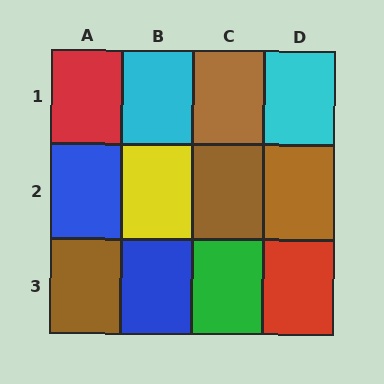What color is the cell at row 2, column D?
Brown.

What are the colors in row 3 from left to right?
Brown, blue, green, red.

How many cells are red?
2 cells are red.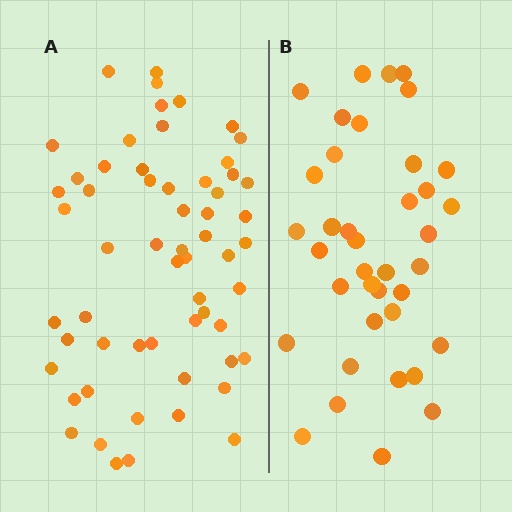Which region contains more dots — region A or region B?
Region A (the left region) has more dots.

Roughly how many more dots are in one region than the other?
Region A has approximately 20 more dots than region B.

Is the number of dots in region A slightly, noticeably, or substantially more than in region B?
Region A has substantially more. The ratio is roughly 1.6 to 1.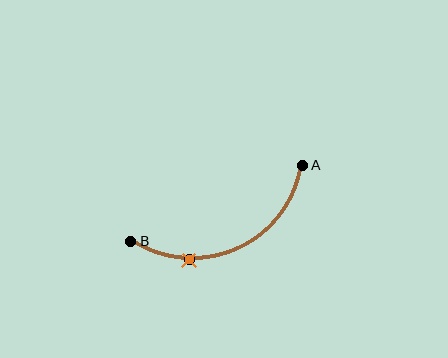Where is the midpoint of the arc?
The arc midpoint is the point on the curve farthest from the straight line joining A and B. It sits below that line.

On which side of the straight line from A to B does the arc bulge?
The arc bulges below the straight line connecting A and B.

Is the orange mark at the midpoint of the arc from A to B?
No. The orange mark lies on the arc but is closer to endpoint B. The arc midpoint would be at the point on the curve equidistant along the arc from both A and B.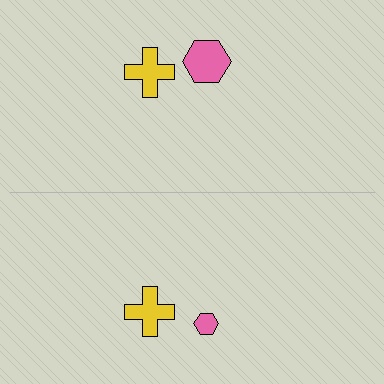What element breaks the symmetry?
The pink hexagon on the bottom side has a different size than its mirror counterpart.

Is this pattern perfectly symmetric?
No, the pattern is not perfectly symmetric. The pink hexagon on the bottom side has a different size than its mirror counterpart.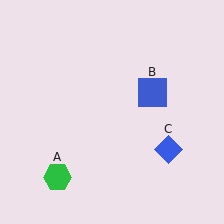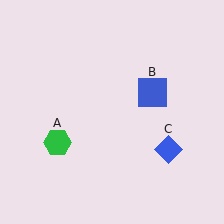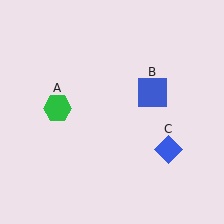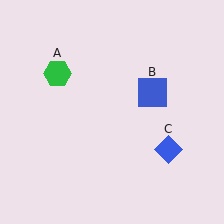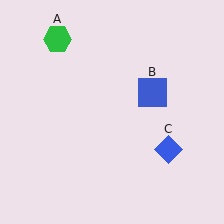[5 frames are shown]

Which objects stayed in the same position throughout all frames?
Blue square (object B) and blue diamond (object C) remained stationary.